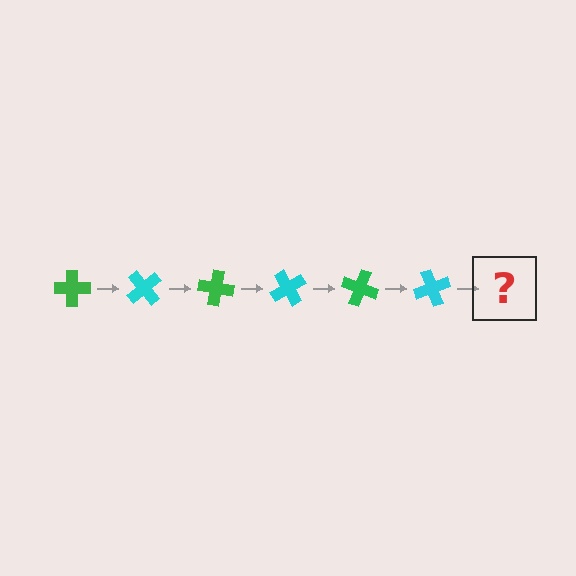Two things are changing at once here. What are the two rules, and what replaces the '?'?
The two rules are that it rotates 50 degrees each step and the color cycles through green and cyan. The '?' should be a green cross, rotated 300 degrees from the start.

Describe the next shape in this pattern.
It should be a green cross, rotated 300 degrees from the start.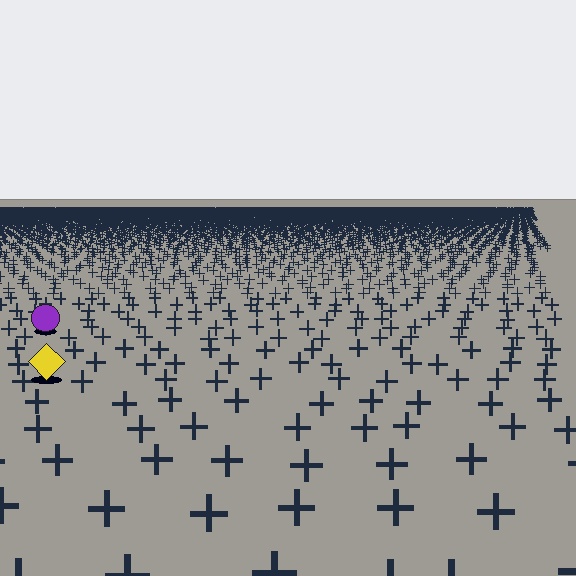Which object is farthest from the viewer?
The purple circle is farthest from the viewer. It appears smaller and the ground texture around it is denser.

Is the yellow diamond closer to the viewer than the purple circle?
Yes. The yellow diamond is closer — you can tell from the texture gradient: the ground texture is coarser near it.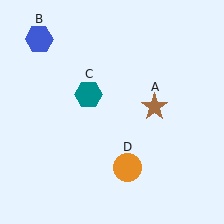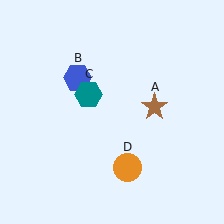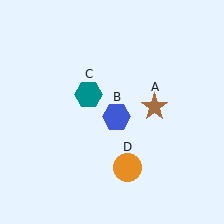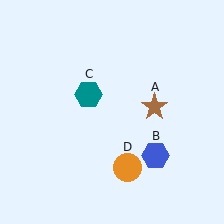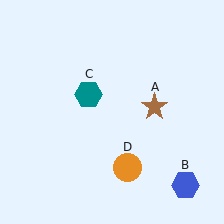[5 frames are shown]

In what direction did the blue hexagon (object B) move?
The blue hexagon (object B) moved down and to the right.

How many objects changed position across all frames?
1 object changed position: blue hexagon (object B).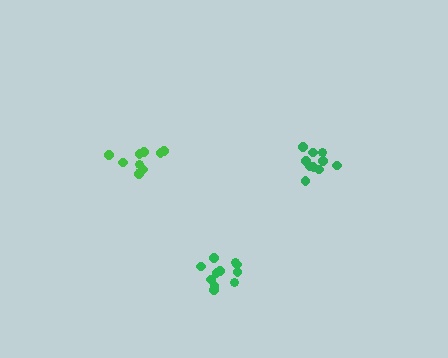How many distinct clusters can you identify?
There are 3 distinct clusters.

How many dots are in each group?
Group 1: 11 dots, Group 2: 11 dots, Group 3: 10 dots (32 total).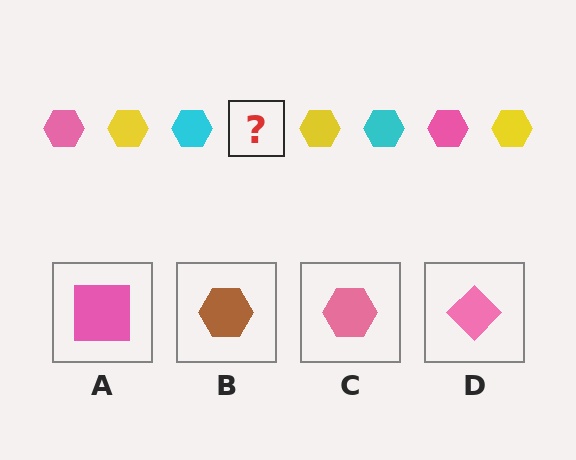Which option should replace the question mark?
Option C.